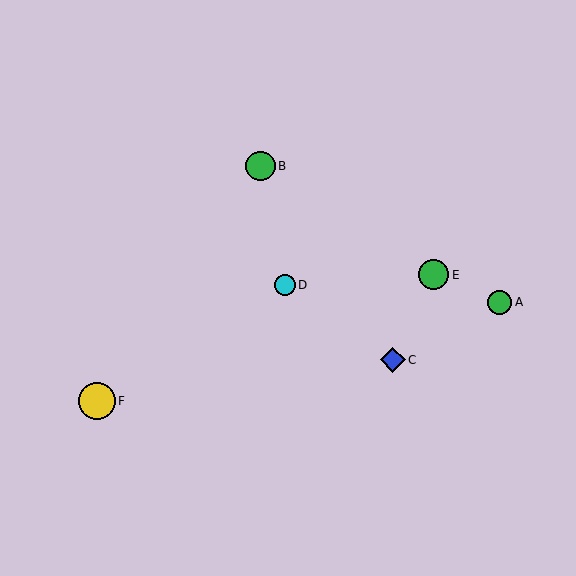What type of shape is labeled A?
Shape A is a green circle.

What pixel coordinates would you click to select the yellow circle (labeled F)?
Click at (97, 401) to select the yellow circle F.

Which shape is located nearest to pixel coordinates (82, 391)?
The yellow circle (labeled F) at (97, 401) is nearest to that location.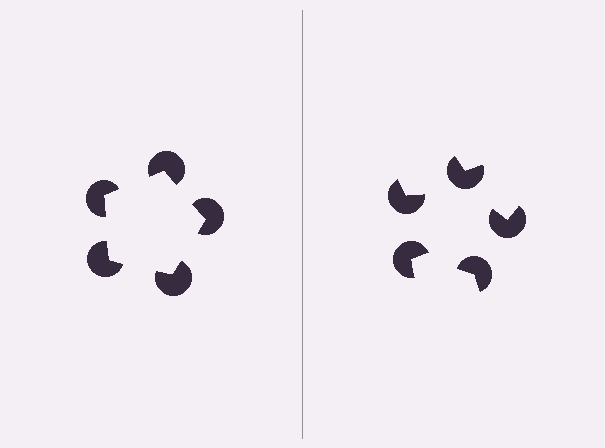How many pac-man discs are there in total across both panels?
10 — 5 on each side.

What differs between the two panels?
The pac-man discs are positioned identically on both sides; only the wedge orientations differ. On the left they align to a pentagon; on the right they are misaligned.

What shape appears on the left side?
An illusory pentagon.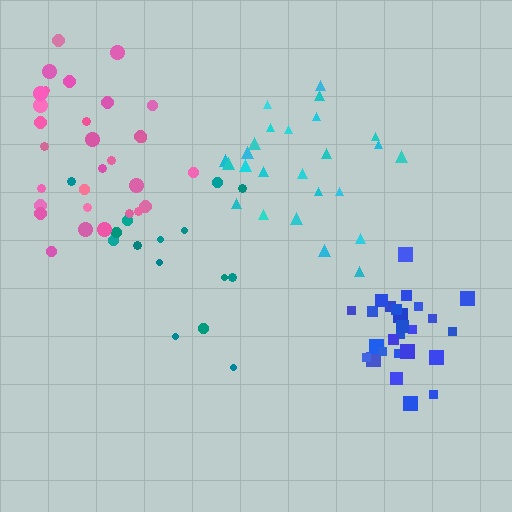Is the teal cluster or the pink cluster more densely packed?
Pink.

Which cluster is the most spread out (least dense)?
Teal.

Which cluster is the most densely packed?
Blue.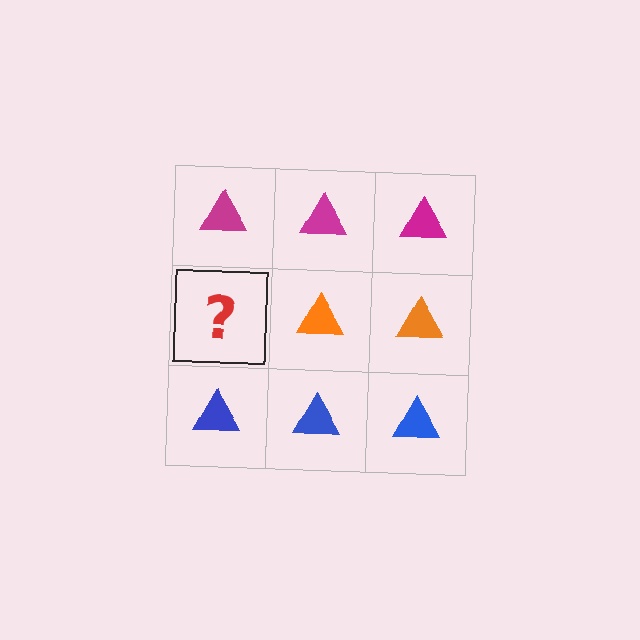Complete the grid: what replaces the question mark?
The question mark should be replaced with an orange triangle.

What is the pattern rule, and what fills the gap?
The rule is that each row has a consistent color. The gap should be filled with an orange triangle.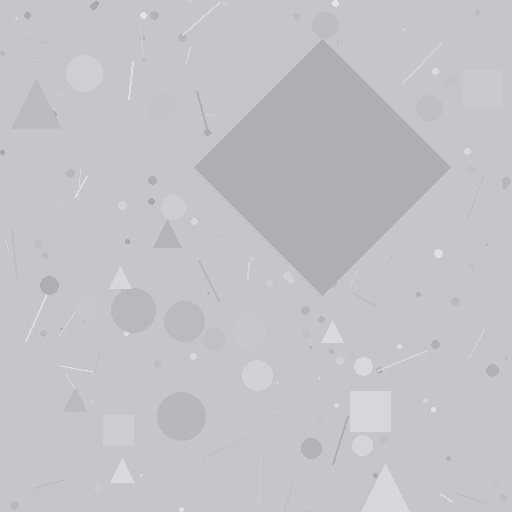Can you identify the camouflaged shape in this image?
The camouflaged shape is a diamond.